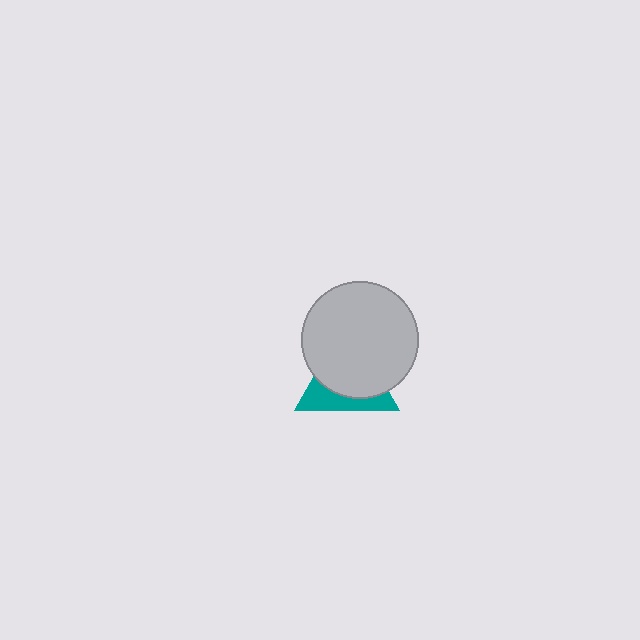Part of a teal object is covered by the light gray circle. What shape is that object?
It is a triangle.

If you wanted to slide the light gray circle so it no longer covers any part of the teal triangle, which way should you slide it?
Slide it up — that is the most direct way to separate the two shapes.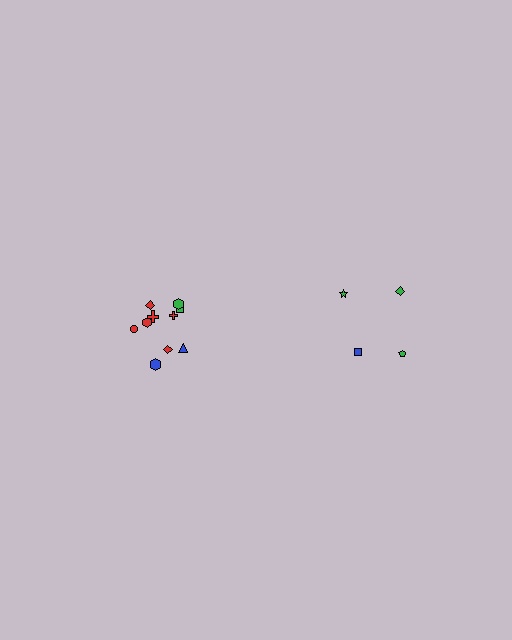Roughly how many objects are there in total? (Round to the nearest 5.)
Roughly 15 objects in total.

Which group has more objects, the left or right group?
The left group.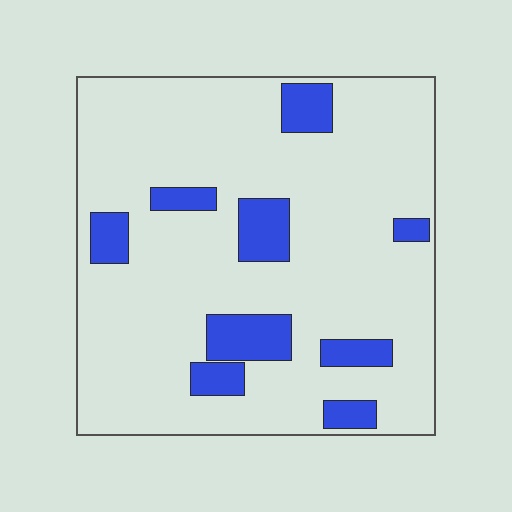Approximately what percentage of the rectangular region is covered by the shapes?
Approximately 15%.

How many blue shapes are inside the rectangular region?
9.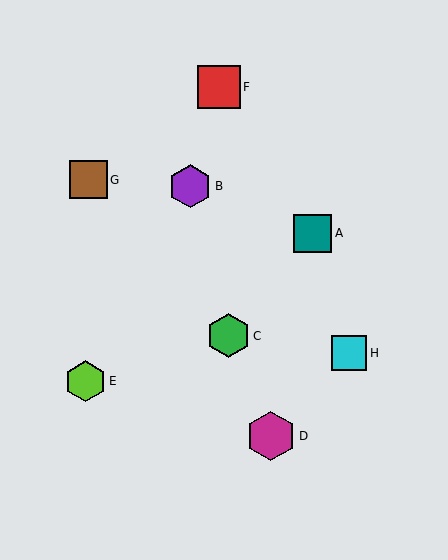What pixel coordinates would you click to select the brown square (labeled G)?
Click at (88, 180) to select the brown square G.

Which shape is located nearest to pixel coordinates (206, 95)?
The red square (labeled F) at (219, 87) is nearest to that location.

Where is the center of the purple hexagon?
The center of the purple hexagon is at (190, 186).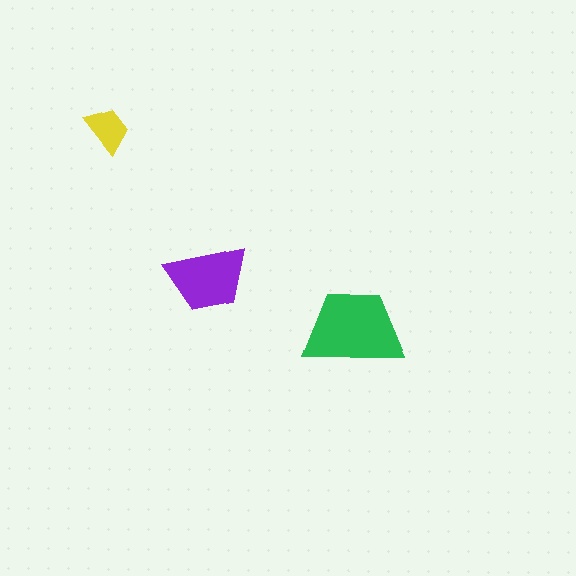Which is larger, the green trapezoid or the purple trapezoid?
The green one.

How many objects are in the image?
There are 3 objects in the image.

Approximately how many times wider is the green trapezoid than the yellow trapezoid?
About 2 times wider.